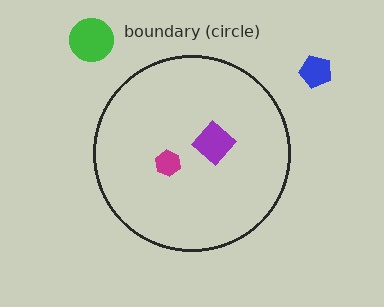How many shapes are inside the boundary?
2 inside, 2 outside.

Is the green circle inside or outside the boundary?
Outside.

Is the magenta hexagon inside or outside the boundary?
Inside.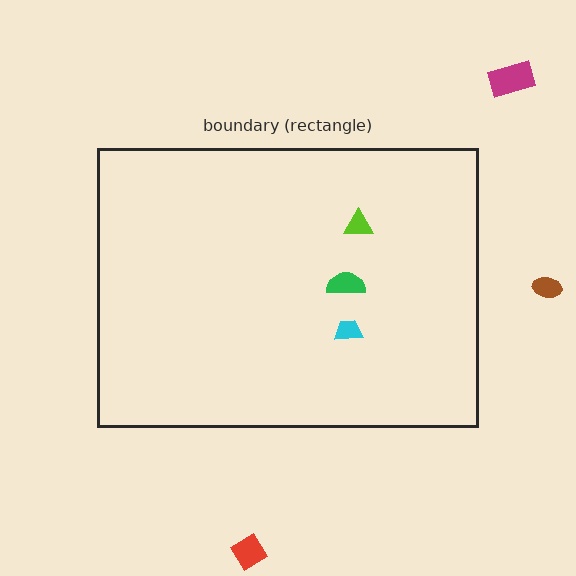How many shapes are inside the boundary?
3 inside, 3 outside.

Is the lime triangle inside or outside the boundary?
Inside.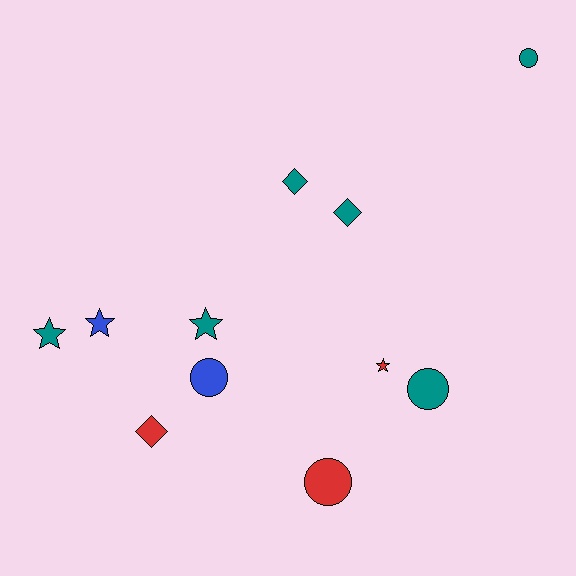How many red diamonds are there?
There is 1 red diamond.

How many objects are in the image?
There are 11 objects.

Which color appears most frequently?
Teal, with 6 objects.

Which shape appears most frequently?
Circle, with 4 objects.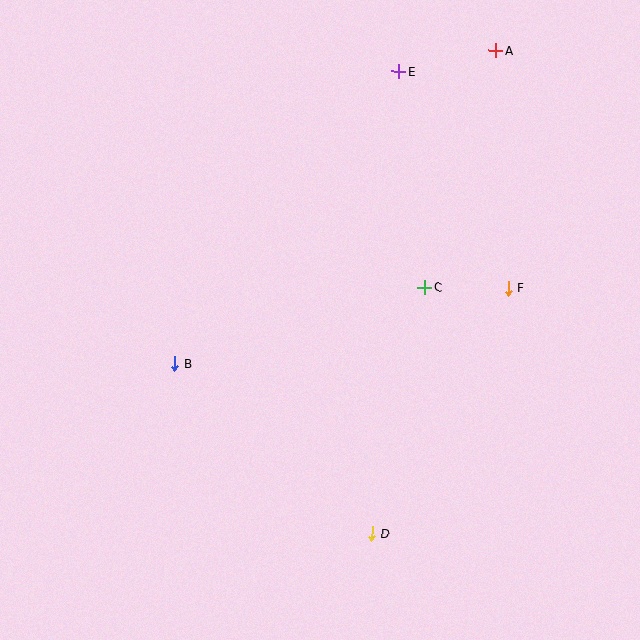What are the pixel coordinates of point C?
Point C is at (424, 288).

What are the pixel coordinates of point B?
Point B is at (175, 363).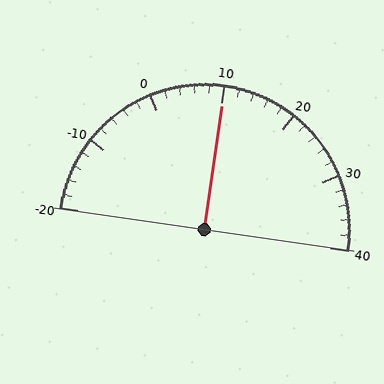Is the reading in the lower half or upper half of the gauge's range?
The reading is in the upper half of the range (-20 to 40).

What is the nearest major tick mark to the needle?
The nearest major tick mark is 10.